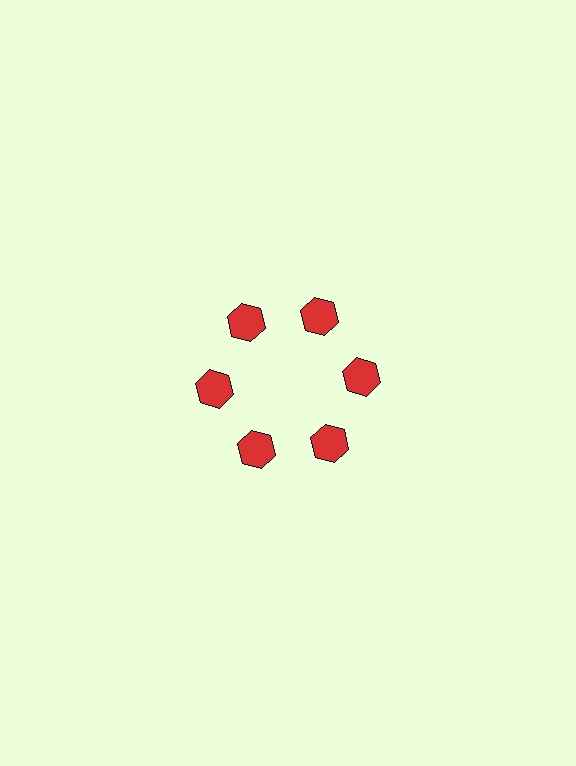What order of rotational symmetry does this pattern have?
This pattern has 6-fold rotational symmetry.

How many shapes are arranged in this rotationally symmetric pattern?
There are 6 shapes, arranged in 6 groups of 1.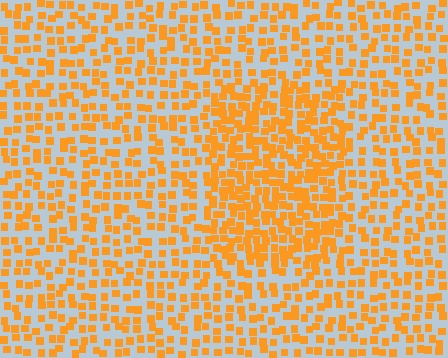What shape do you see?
I see a rectangle.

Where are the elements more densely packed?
The elements are more densely packed inside the rectangle boundary.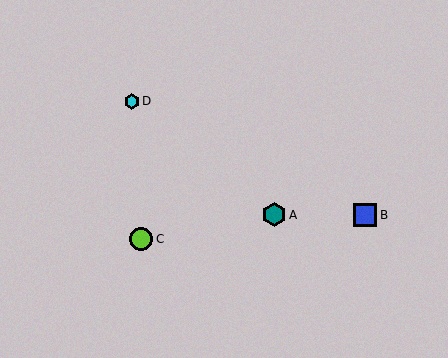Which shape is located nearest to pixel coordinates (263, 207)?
The teal hexagon (labeled A) at (274, 215) is nearest to that location.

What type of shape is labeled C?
Shape C is a lime circle.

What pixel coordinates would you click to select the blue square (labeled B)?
Click at (365, 215) to select the blue square B.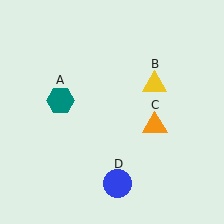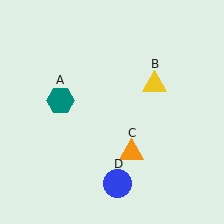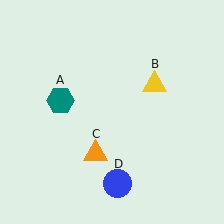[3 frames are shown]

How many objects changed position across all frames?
1 object changed position: orange triangle (object C).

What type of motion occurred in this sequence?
The orange triangle (object C) rotated clockwise around the center of the scene.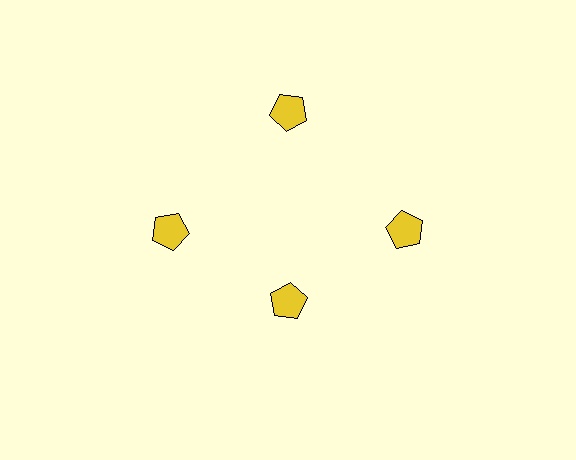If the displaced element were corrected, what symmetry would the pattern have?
It would have 4-fold rotational symmetry — the pattern would map onto itself every 90 degrees.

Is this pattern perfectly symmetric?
No. The 4 yellow pentagons are arranged in a ring, but one element near the 6 o'clock position is pulled inward toward the center, breaking the 4-fold rotational symmetry.